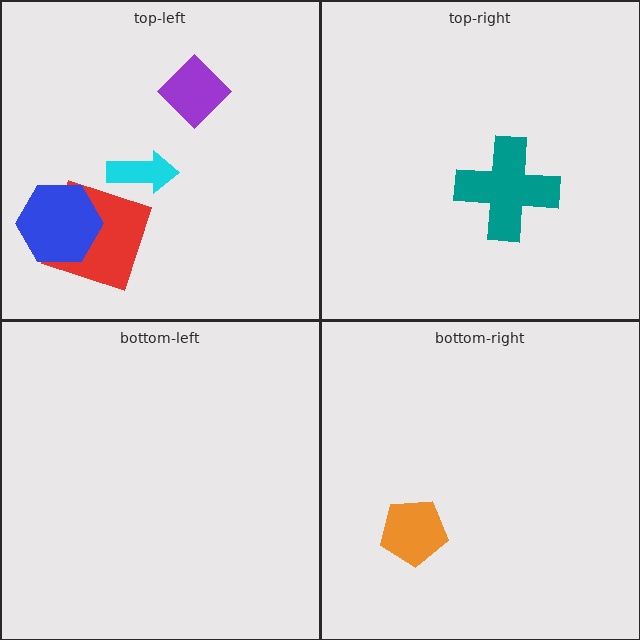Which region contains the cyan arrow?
The top-left region.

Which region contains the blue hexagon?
The top-left region.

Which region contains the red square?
The top-left region.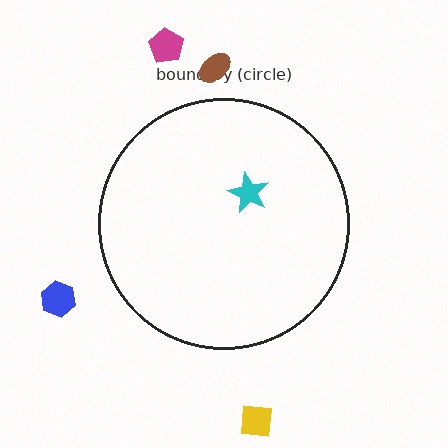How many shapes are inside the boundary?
1 inside, 4 outside.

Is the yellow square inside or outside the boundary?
Outside.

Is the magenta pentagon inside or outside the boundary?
Outside.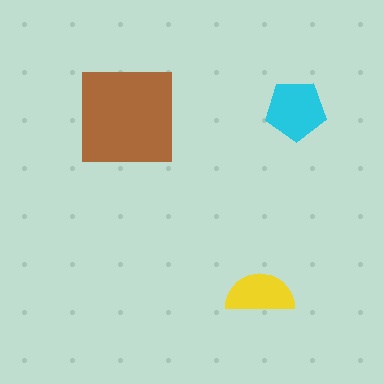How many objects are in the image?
There are 3 objects in the image.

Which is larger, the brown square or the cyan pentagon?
The brown square.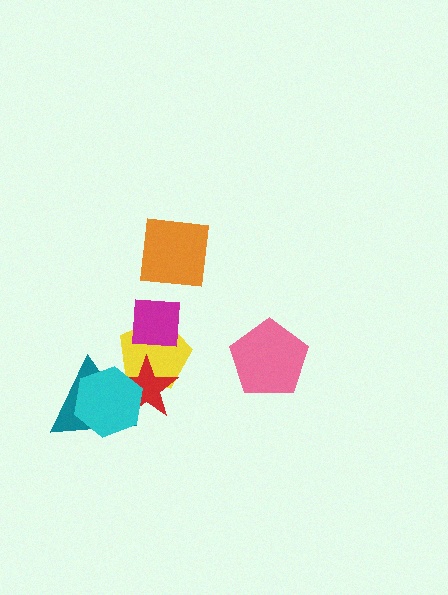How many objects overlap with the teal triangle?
2 objects overlap with the teal triangle.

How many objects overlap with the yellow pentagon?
3 objects overlap with the yellow pentagon.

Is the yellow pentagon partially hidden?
Yes, it is partially covered by another shape.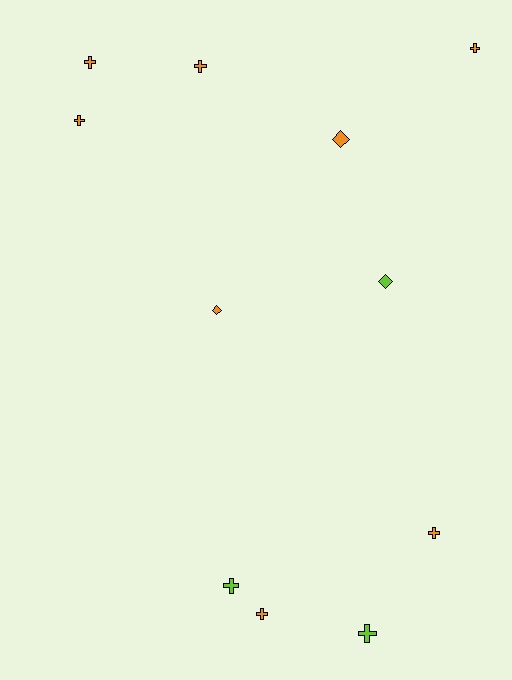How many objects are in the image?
There are 11 objects.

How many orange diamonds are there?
There are 2 orange diamonds.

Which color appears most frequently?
Orange, with 8 objects.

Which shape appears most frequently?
Cross, with 8 objects.